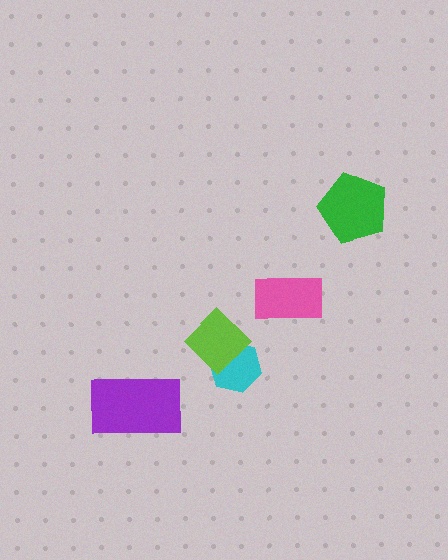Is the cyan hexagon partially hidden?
Yes, it is partially covered by another shape.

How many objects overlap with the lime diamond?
1 object overlaps with the lime diamond.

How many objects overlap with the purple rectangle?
0 objects overlap with the purple rectangle.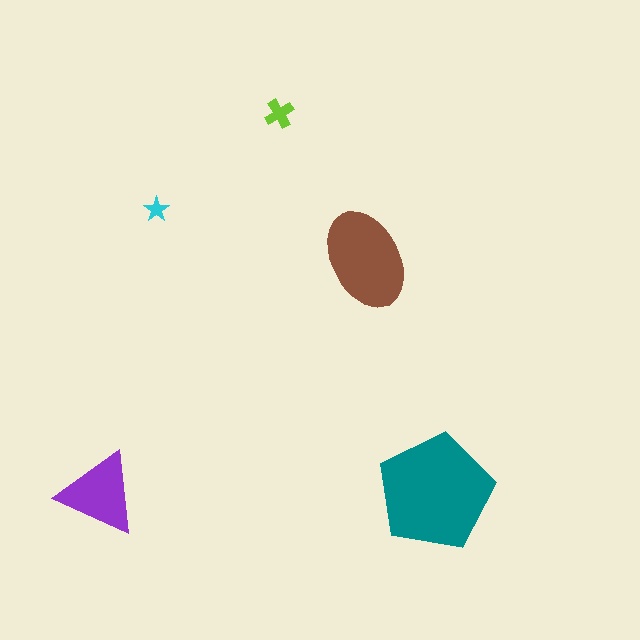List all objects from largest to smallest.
The teal pentagon, the brown ellipse, the purple triangle, the lime cross, the cyan star.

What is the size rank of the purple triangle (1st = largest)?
3rd.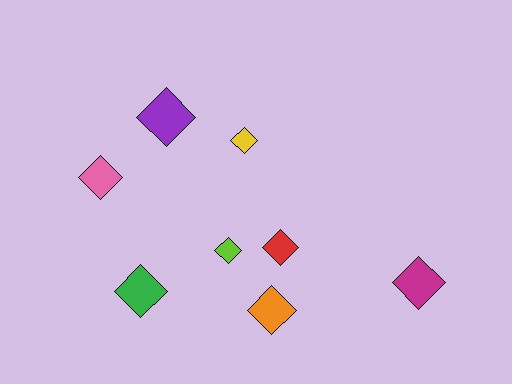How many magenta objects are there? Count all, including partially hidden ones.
There is 1 magenta object.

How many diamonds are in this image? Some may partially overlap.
There are 8 diamonds.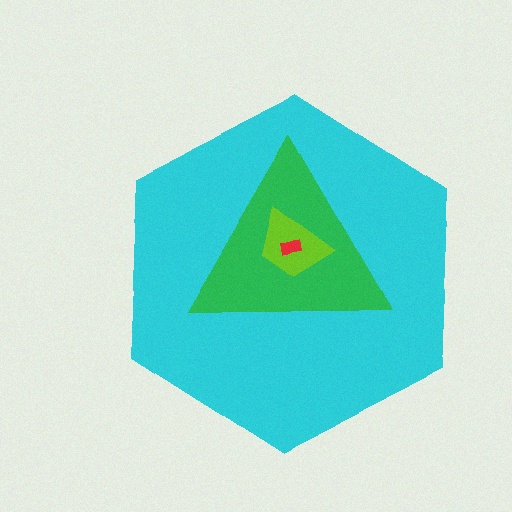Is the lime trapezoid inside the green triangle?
Yes.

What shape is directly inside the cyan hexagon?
The green triangle.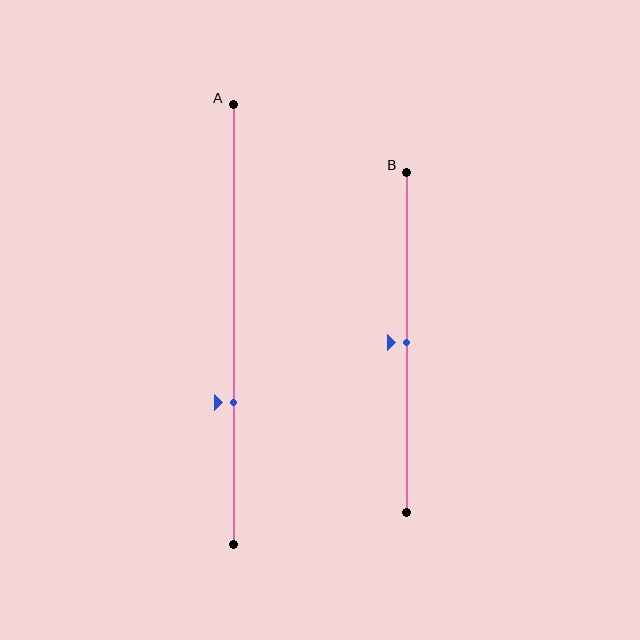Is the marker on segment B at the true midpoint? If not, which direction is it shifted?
Yes, the marker on segment B is at the true midpoint.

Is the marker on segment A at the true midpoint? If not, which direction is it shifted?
No, the marker on segment A is shifted downward by about 18% of the segment length.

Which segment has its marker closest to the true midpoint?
Segment B has its marker closest to the true midpoint.